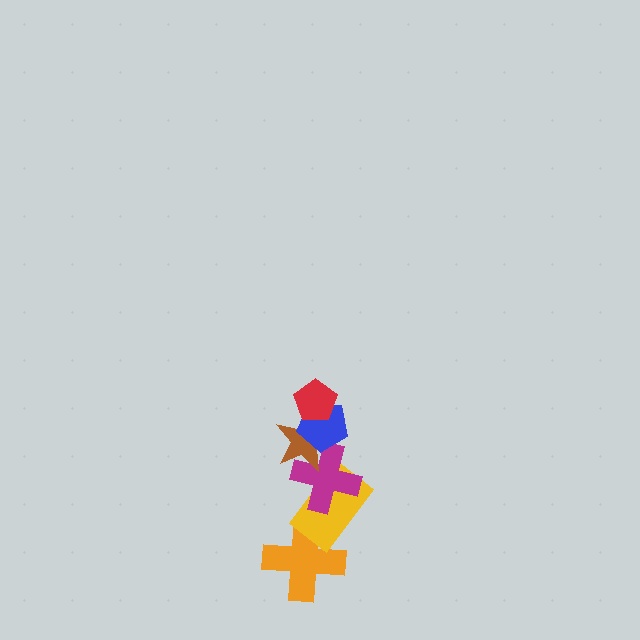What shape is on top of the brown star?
The blue pentagon is on top of the brown star.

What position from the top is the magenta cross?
The magenta cross is 4th from the top.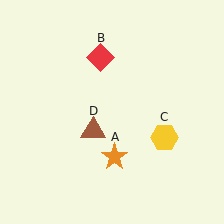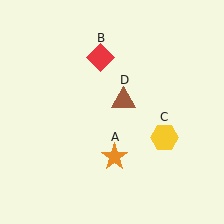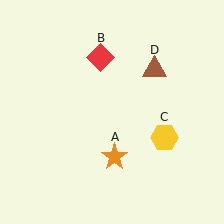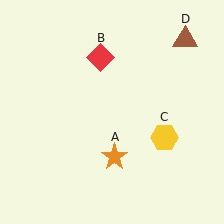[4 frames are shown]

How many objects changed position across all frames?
1 object changed position: brown triangle (object D).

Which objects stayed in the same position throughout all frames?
Orange star (object A) and red diamond (object B) and yellow hexagon (object C) remained stationary.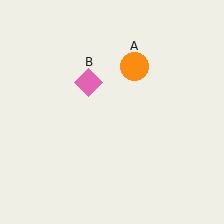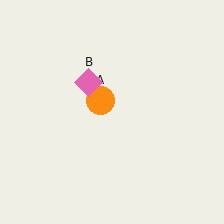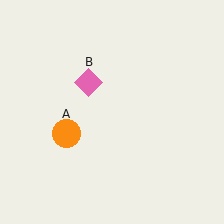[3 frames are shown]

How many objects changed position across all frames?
1 object changed position: orange circle (object A).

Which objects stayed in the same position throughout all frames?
Pink diamond (object B) remained stationary.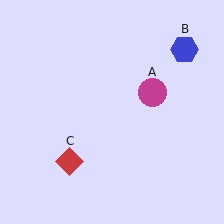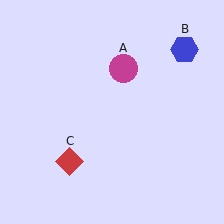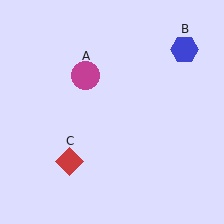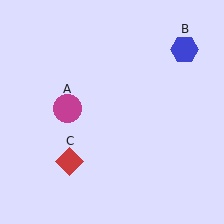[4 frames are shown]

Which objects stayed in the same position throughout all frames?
Blue hexagon (object B) and red diamond (object C) remained stationary.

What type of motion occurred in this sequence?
The magenta circle (object A) rotated counterclockwise around the center of the scene.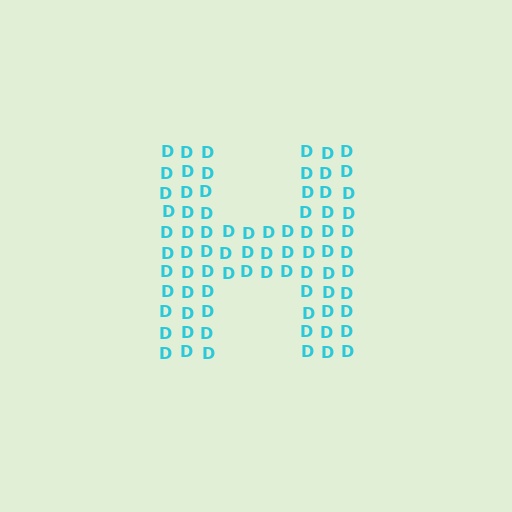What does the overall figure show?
The overall figure shows the letter H.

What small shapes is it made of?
It is made of small letter D's.